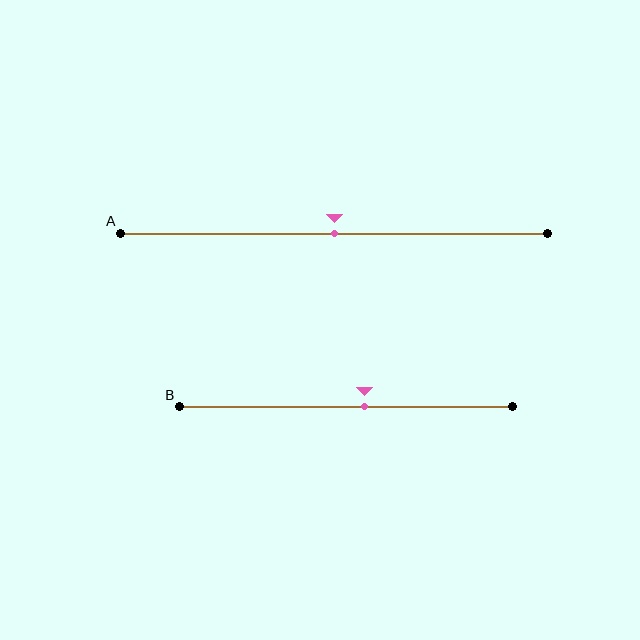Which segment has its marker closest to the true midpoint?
Segment A has its marker closest to the true midpoint.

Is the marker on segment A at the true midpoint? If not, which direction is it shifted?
Yes, the marker on segment A is at the true midpoint.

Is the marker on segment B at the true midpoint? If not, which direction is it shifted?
No, the marker on segment B is shifted to the right by about 5% of the segment length.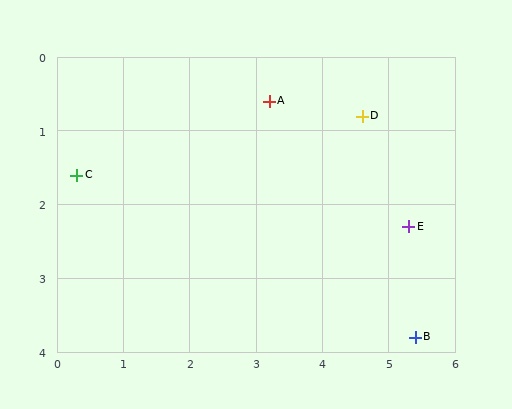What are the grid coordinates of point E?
Point E is at approximately (5.3, 2.3).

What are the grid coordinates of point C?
Point C is at approximately (0.3, 1.6).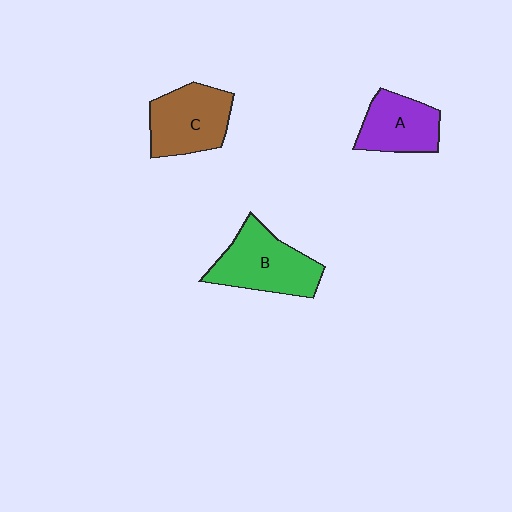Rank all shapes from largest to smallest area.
From largest to smallest: B (green), C (brown), A (purple).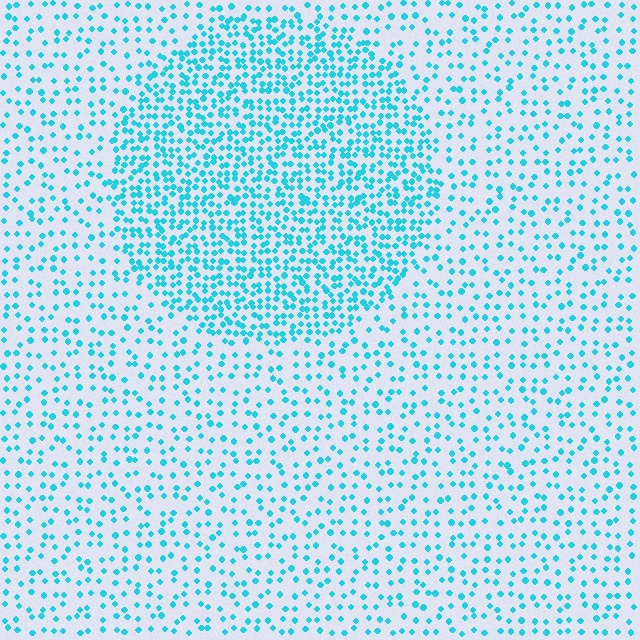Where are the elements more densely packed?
The elements are more densely packed inside the circle boundary.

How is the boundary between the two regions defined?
The boundary is defined by a change in element density (approximately 2.2x ratio). All elements are the same color, size, and shape.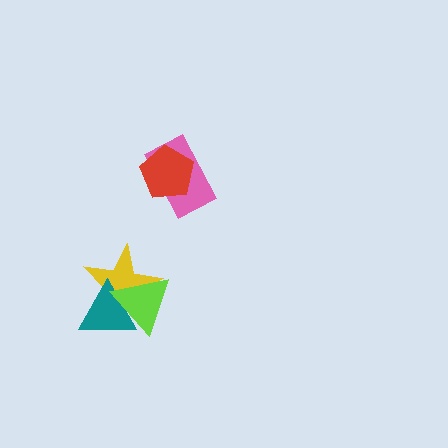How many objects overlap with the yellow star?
2 objects overlap with the yellow star.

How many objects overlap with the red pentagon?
1 object overlaps with the red pentagon.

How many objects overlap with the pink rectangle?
1 object overlaps with the pink rectangle.